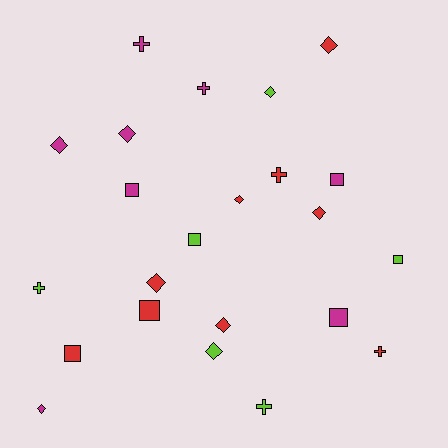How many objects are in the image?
There are 23 objects.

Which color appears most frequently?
Red, with 9 objects.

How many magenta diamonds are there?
There are 3 magenta diamonds.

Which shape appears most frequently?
Diamond, with 10 objects.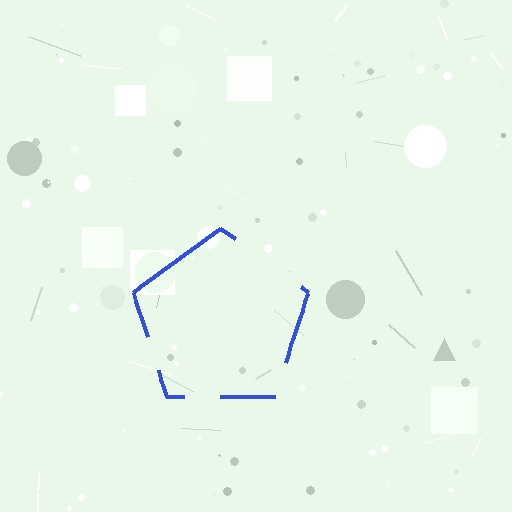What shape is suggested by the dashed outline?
The dashed outline suggests a pentagon.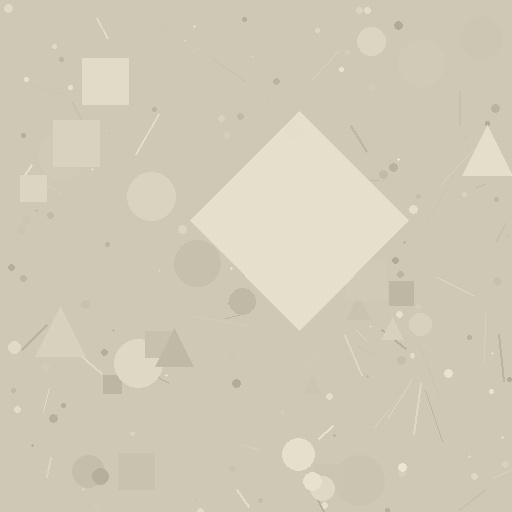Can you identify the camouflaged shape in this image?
The camouflaged shape is a diamond.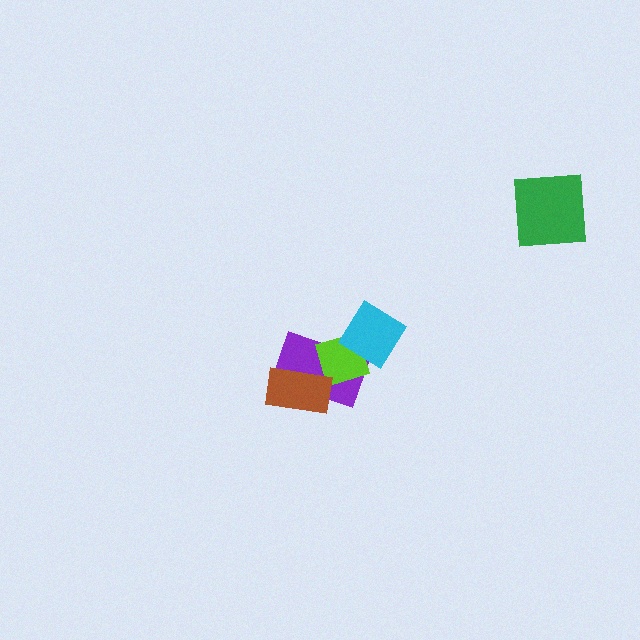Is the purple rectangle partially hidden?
Yes, it is partially covered by another shape.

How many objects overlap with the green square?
0 objects overlap with the green square.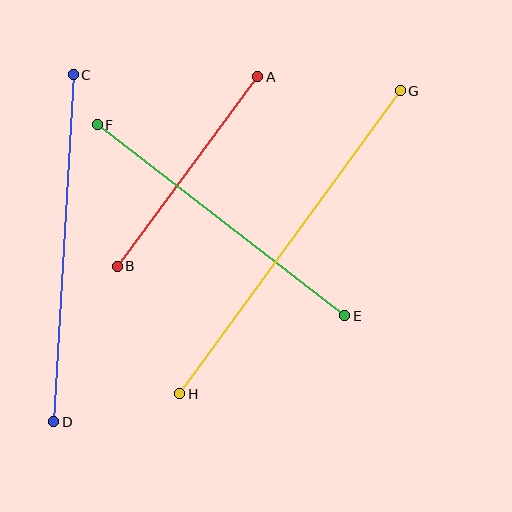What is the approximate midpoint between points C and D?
The midpoint is at approximately (64, 248) pixels.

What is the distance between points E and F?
The distance is approximately 313 pixels.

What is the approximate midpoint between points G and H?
The midpoint is at approximately (290, 242) pixels.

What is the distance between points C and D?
The distance is approximately 347 pixels.